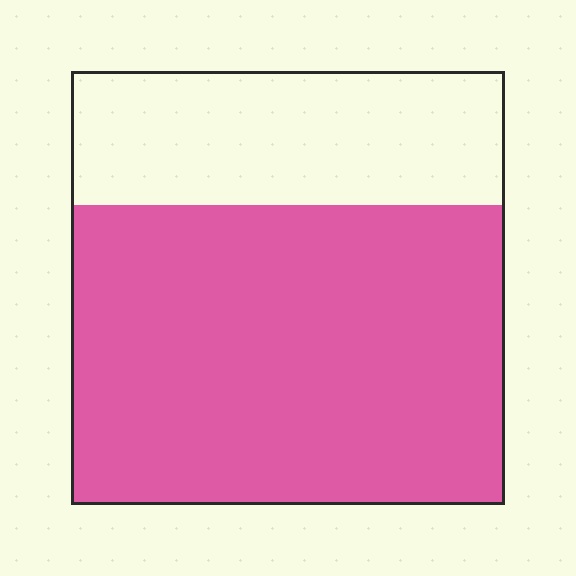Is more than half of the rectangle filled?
Yes.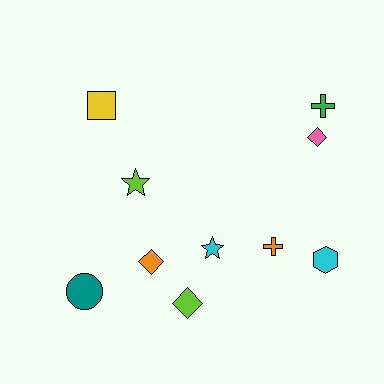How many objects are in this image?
There are 10 objects.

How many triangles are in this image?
There are no triangles.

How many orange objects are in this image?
There are 2 orange objects.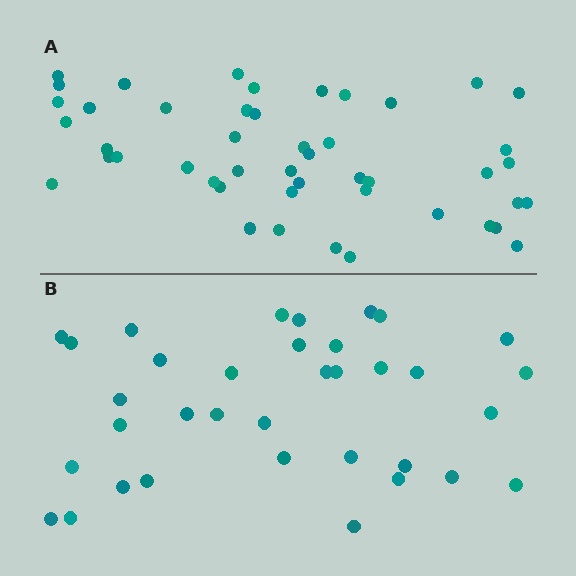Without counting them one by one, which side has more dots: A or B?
Region A (the top region) has more dots.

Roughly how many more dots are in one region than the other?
Region A has roughly 12 or so more dots than region B.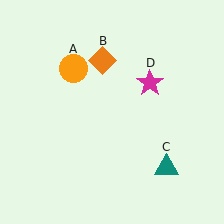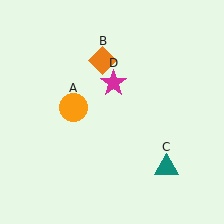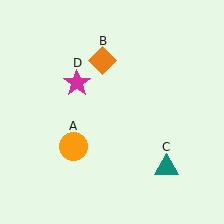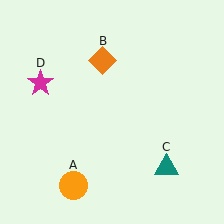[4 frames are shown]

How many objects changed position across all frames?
2 objects changed position: orange circle (object A), magenta star (object D).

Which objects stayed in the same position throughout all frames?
Orange diamond (object B) and teal triangle (object C) remained stationary.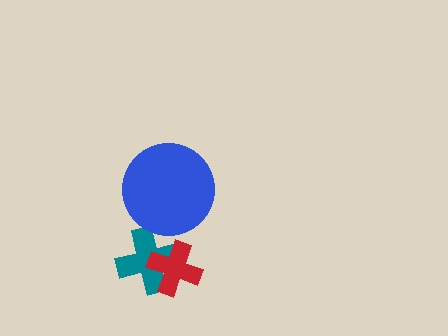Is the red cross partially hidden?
No, no other shape covers it.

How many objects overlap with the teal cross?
1 object overlaps with the teal cross.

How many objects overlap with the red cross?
1 object overlaps with the red cross.